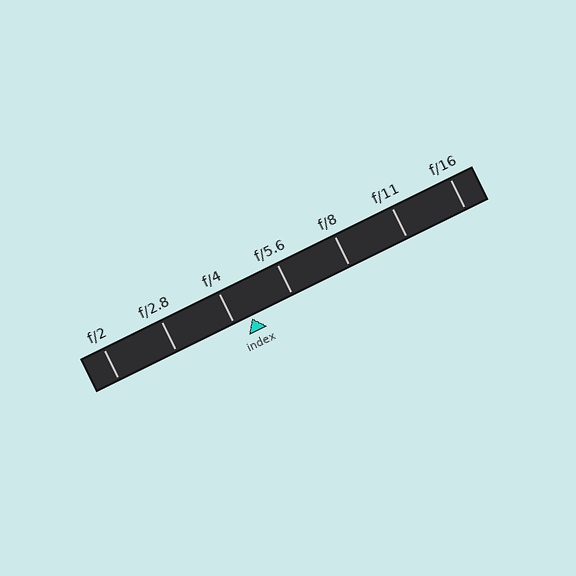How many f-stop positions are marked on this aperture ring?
There are 7 f-stop positions marked.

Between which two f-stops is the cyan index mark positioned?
The index mark is between f/4 and f/5.6.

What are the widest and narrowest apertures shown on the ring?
The widest aperture shown is f/2 and the narrowest is f/16.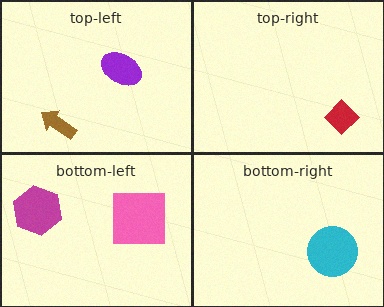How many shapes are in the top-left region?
2.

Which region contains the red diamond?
The top-right region.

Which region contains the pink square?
The bottom-left region.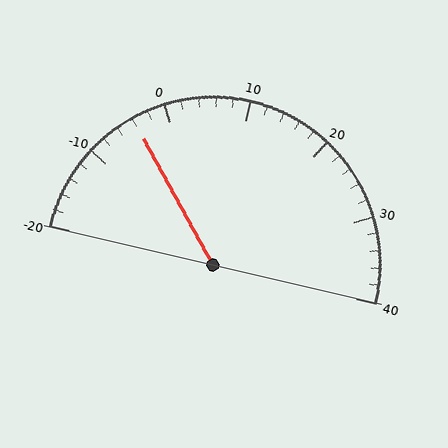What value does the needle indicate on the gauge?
The needle indicates approximately -4.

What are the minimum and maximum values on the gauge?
The gauge ranges from -20 to 40.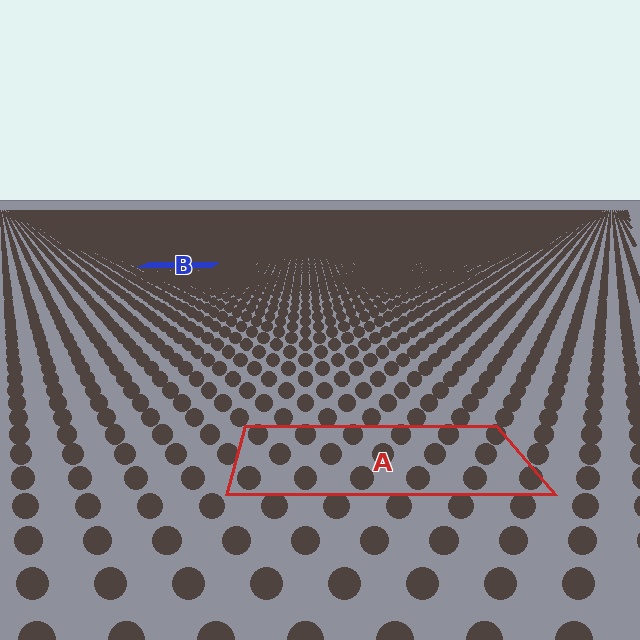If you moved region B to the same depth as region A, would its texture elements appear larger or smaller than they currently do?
They would appear larger. At a closer depth, the same texture elements are projected at a bigger on-screen size.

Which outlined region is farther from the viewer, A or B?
Region B is farther from the viewer — the texture elements inside it appear smaller and more densely packed.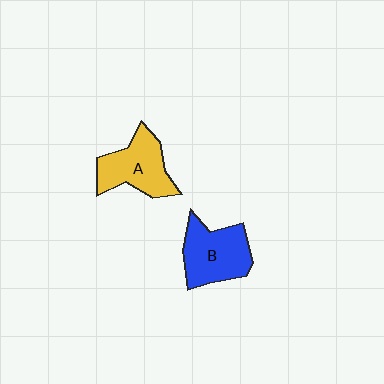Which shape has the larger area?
Shape B (blue).